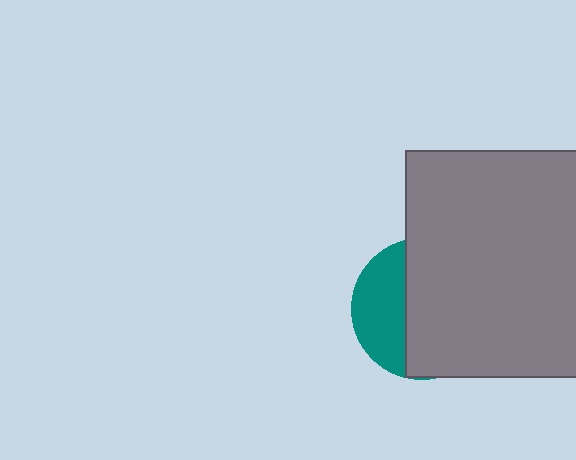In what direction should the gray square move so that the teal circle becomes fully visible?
The gray square should move right. That is the shortest direction to clear the overlap and leave the teal circle fully visible.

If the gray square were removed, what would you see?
You would see the complete teal circle.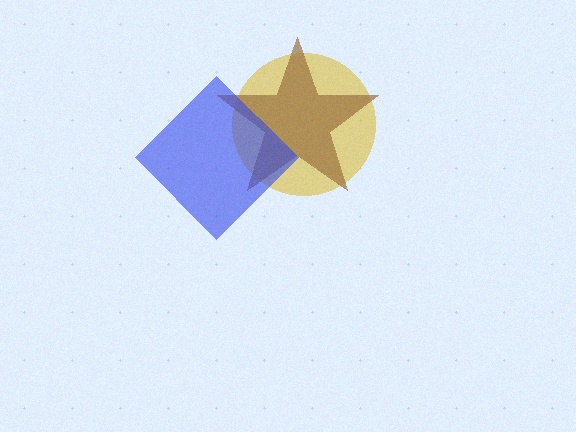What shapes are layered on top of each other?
The layered shapes are: a yellow circle, a brown star, a blue diamond.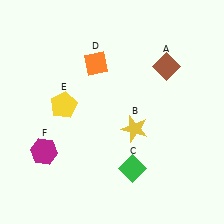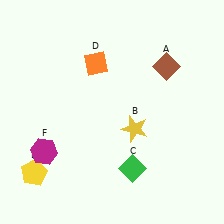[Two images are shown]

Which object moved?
The yellow pentagon (E) moved down.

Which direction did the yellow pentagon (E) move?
The yellow pentagon (E) moved down.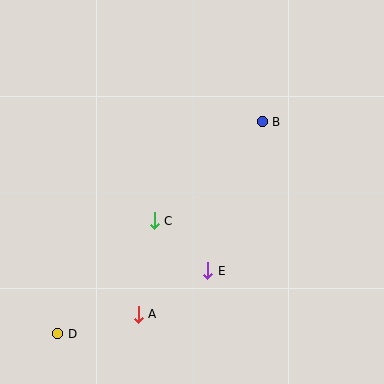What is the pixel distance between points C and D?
The distance between C and D is 149 pixels.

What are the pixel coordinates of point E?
Point E is at (208, 271).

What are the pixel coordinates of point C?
Point C is at (154, 221).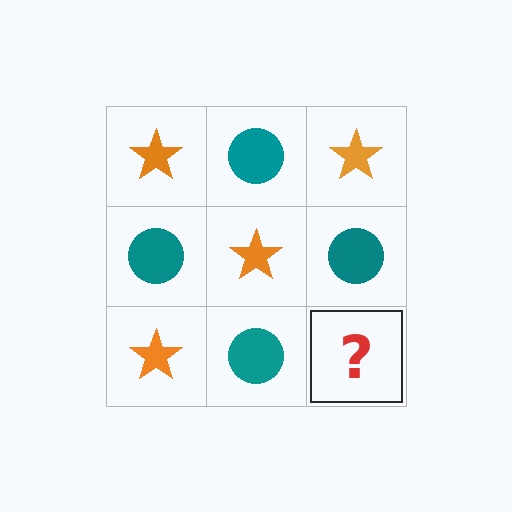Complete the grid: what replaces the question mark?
The question mark should be replaced with an orange star.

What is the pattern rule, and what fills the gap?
The rule is that it alternates orange star and teal circle in a checkerboard pattern. The gap should be filled with an orange star.